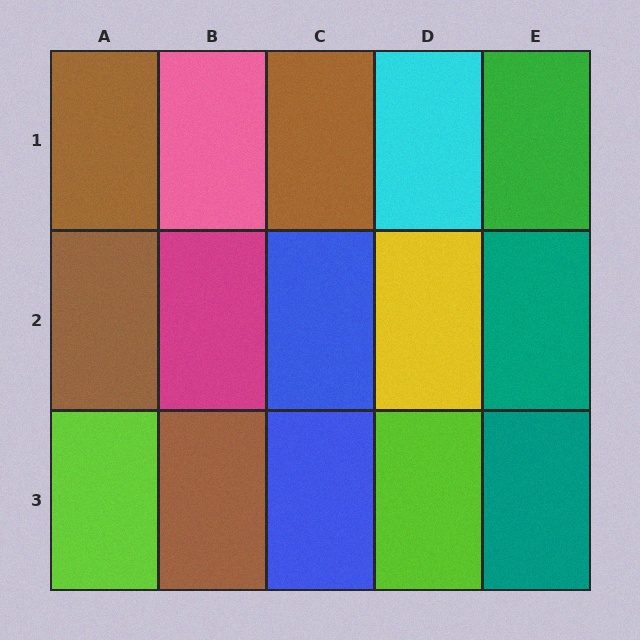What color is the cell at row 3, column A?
Lime.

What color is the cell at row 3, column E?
Teal.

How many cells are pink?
1 cell is pink.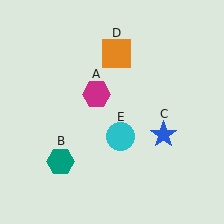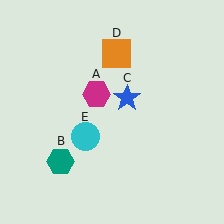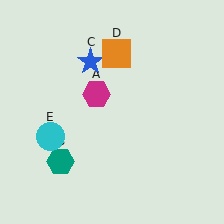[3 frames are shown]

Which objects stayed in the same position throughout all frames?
Magenta hexagon (object A) and teal hexagon (object B) and orange square (object D) remained stationary.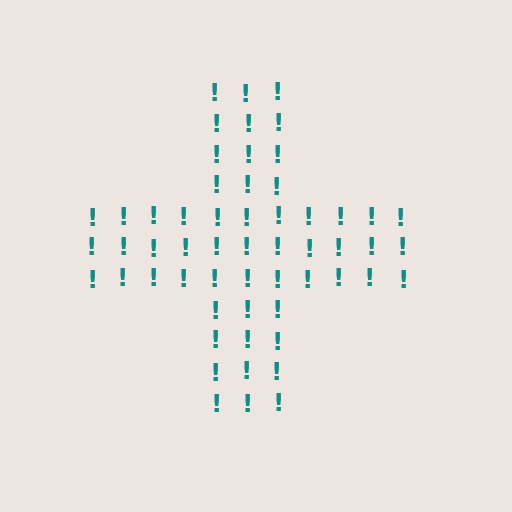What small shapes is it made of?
It is made of small exclamation marks.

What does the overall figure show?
The overall figure shows a cross.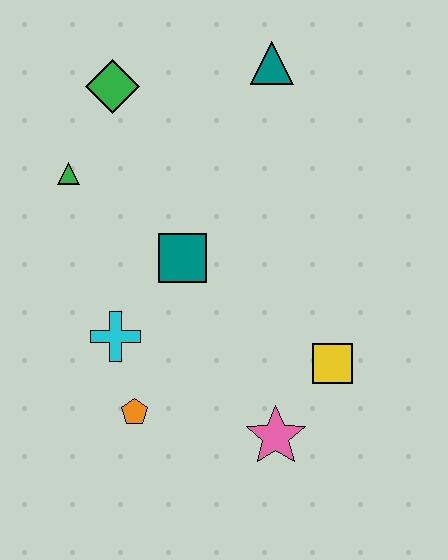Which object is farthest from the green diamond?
The pink star is farthest from the green diamond.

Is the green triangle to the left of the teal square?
Yes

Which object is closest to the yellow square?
The pink star is closest to the yellow square.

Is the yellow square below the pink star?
No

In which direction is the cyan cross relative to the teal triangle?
The cyan cross is below the teal triangle.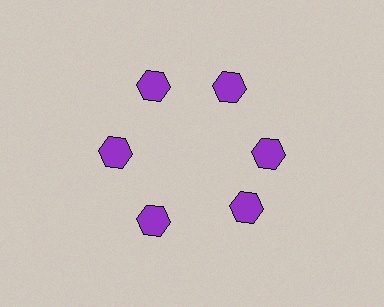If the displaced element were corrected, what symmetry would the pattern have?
It would have 6-fold rotational symmetry — the pattern would map onto itself every 60 degrees.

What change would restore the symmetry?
The symmetry would be restored by rotating it back into even spacing with its neighbors so that all 6 hexagons sit at equal angles and equal distance from the center.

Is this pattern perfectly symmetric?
No. The 6 purple hexagons are arranged in a ring, but one element near the 5 o'clock position is rotated out of alignment along the ring, breaking the 6-fold rotational symmetry.